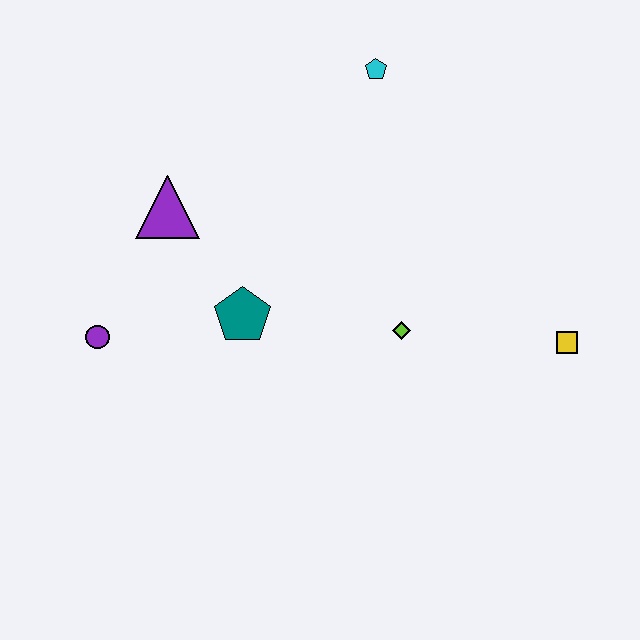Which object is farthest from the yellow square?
The purple circle is farthest from the yellow square.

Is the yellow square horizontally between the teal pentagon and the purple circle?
No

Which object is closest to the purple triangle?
The teal pentagon is closest to the purple triangle.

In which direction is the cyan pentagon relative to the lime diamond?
The cyan pentagon is above the lime diamond.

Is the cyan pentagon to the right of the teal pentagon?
Yes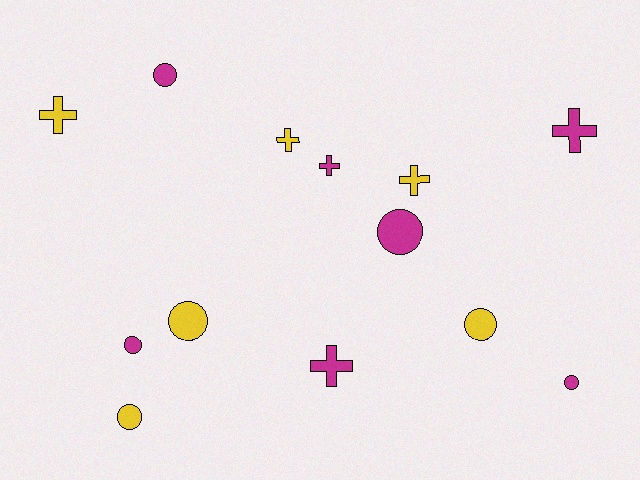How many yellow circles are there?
There are 3 yellow circles.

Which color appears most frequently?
Magenta, with 7 objects.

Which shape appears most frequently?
Circle, with 7 objects.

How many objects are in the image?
There are 13 objects.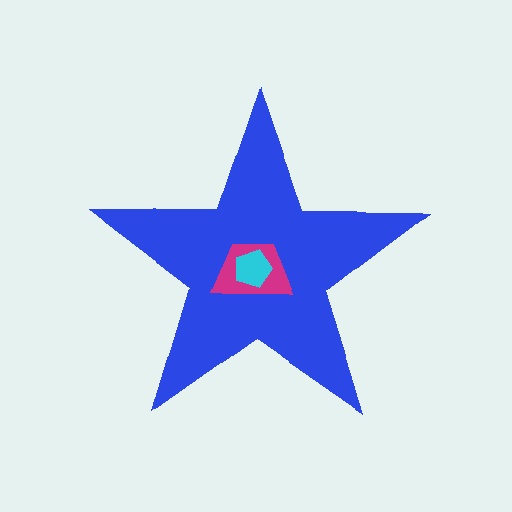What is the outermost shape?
The blue star.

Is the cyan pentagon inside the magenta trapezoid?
Yes.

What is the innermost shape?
The cyan pentagon.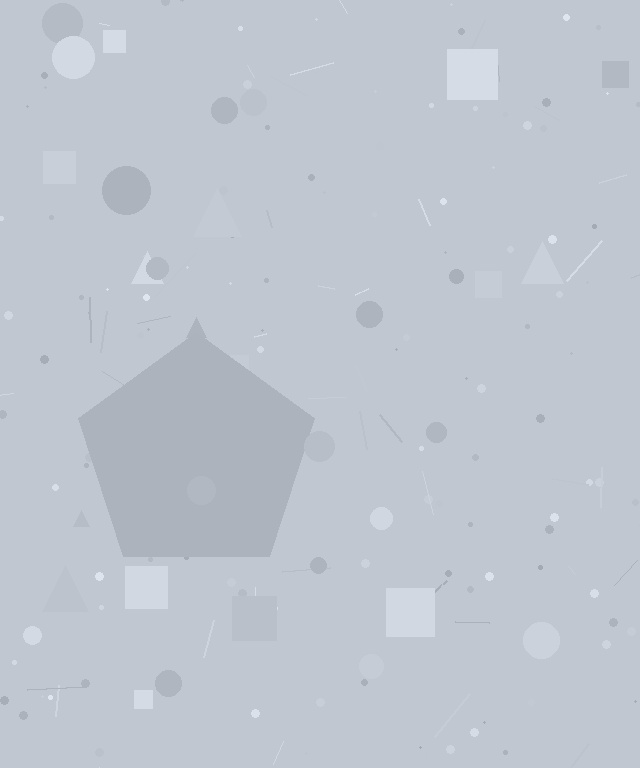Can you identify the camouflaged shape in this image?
The camouflaged shape is a pentagon.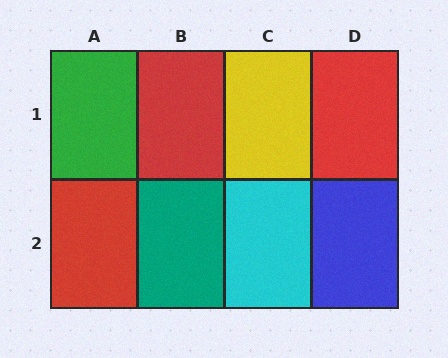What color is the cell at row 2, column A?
Red.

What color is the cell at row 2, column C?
Cyan.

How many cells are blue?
1 cell is blue.